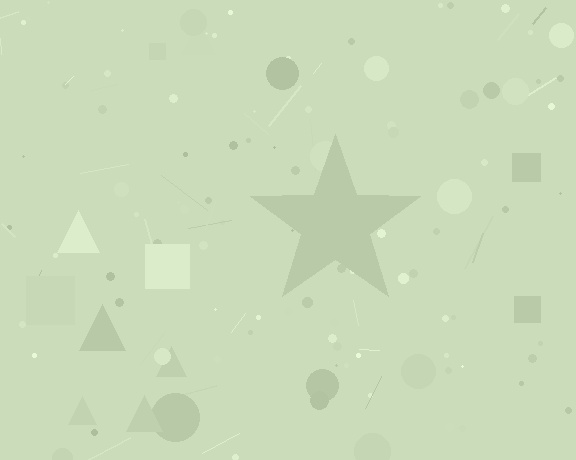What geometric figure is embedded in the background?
A star is embedded in the background.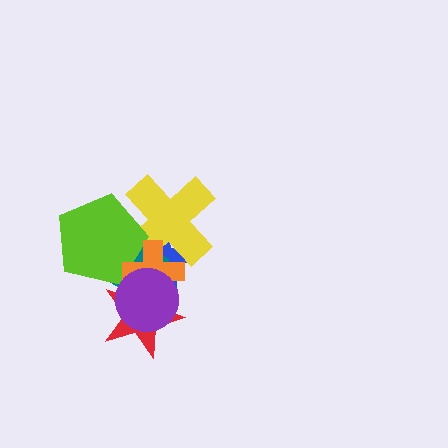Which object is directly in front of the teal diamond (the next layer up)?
The lime pentagon is directly in front of the teal diamond.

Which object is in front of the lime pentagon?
The orange cross is in front of the lime pentagon.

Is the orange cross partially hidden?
Yes, it is partially covered by another shape.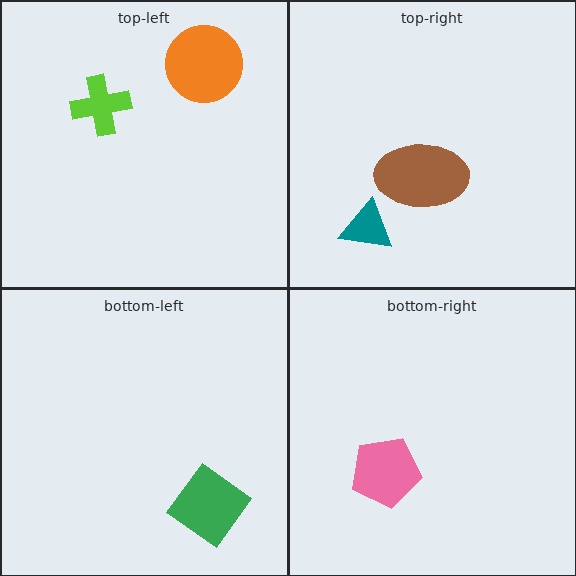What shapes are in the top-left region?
The orange circle, the lime cross.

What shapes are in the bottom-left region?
The green diamond.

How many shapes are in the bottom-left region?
1.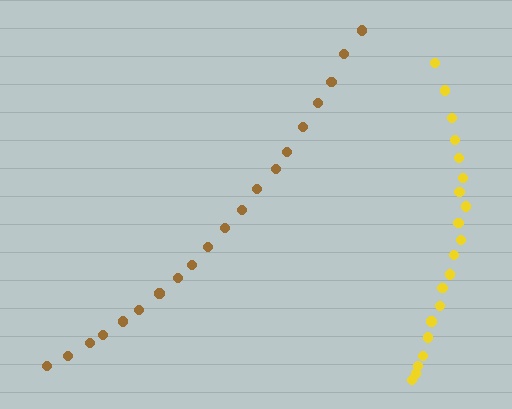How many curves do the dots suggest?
There are 2 distinct paths.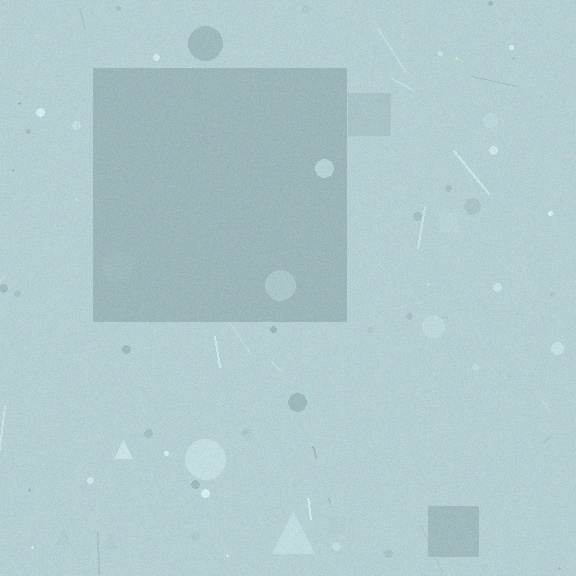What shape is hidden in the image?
A square is hidden in the image.